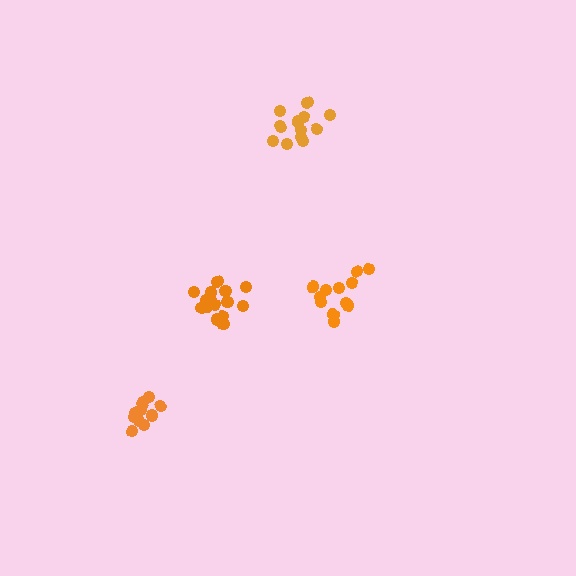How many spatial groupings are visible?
There are 4 spatial groupings.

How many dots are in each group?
Group 1: 15 dots, Group 2: 13 dots, Group 3: 12 dots, Group 4: 13 dots (53 total).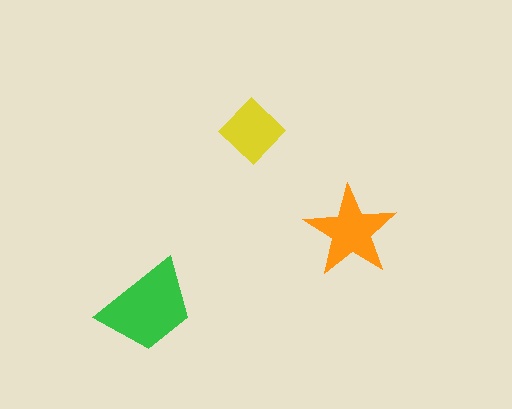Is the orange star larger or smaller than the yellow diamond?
Larger.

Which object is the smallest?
The yellow diamond.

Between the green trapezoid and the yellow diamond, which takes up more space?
The green trapezoid.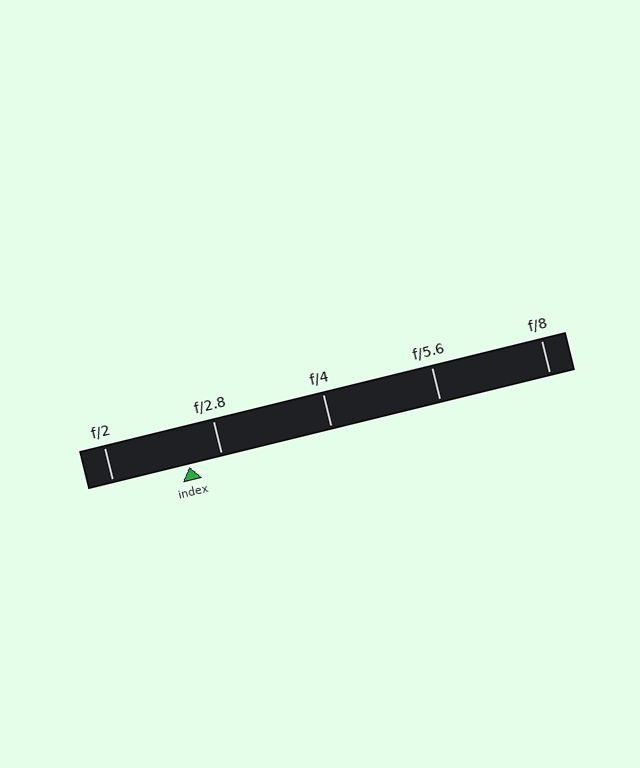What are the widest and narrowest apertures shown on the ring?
The widest aperture shown is f/2 and the narrowest is f/8.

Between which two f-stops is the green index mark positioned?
The index mark is between f/2 and f/2.8.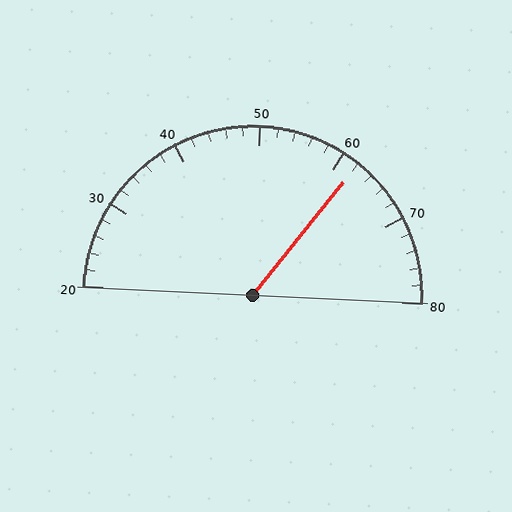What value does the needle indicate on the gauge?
The needle indicates approximately 62.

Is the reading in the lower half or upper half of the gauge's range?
The reading is in the upper half of the range (20 to 80).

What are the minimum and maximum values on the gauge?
The gauge ranges from 20 to 80.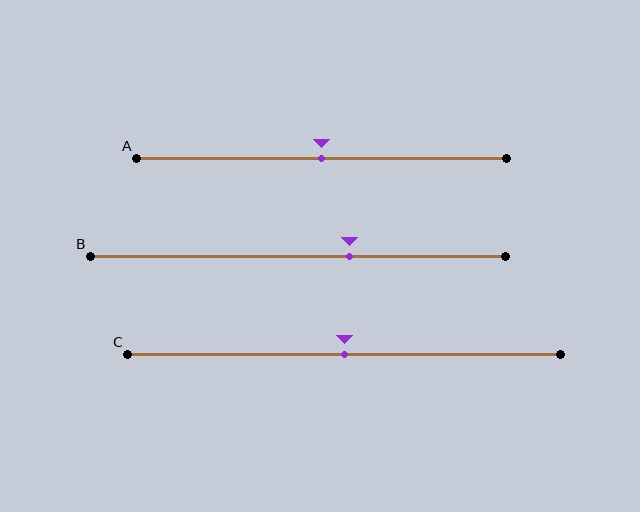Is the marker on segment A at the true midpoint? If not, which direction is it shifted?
Yes, the marker on segment A is at the true midpoint.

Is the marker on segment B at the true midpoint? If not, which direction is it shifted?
No, the marker on segment B is shifted to the right by about 12% of the segment length.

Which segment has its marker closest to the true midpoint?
Segment A has its marker closest to the true midpoint.